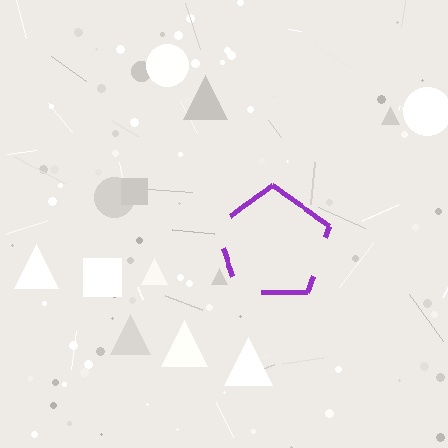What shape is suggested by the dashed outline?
The dashed outline suggests a pentagon.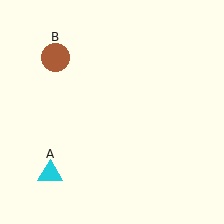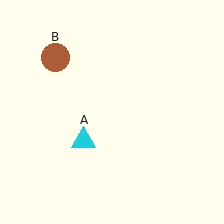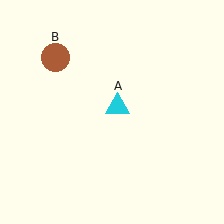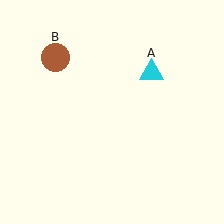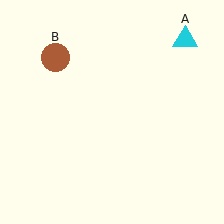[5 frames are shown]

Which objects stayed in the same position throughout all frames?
Brown circle (object B) remained stationary.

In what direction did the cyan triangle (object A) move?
The cyan triangle (object A) moved up and to the right.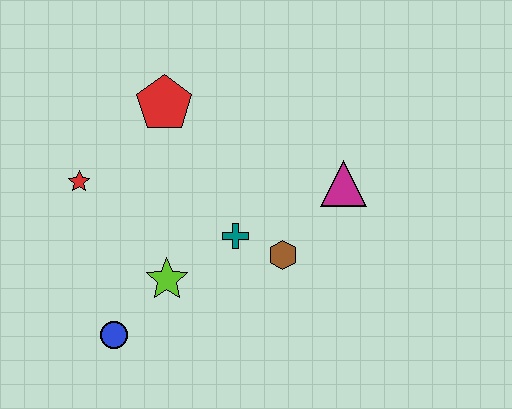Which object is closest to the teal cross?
The brown hexagon is closest to the teal cross.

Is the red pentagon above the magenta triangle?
Yes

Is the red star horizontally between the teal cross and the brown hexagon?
No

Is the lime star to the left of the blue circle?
No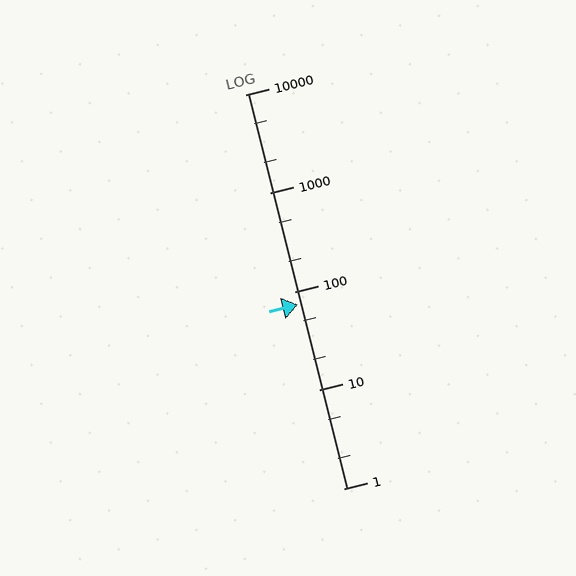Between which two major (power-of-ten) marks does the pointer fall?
The pointer is between 10 and 100.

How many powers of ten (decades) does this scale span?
The scale spans 4 decades, from 1 to 10000.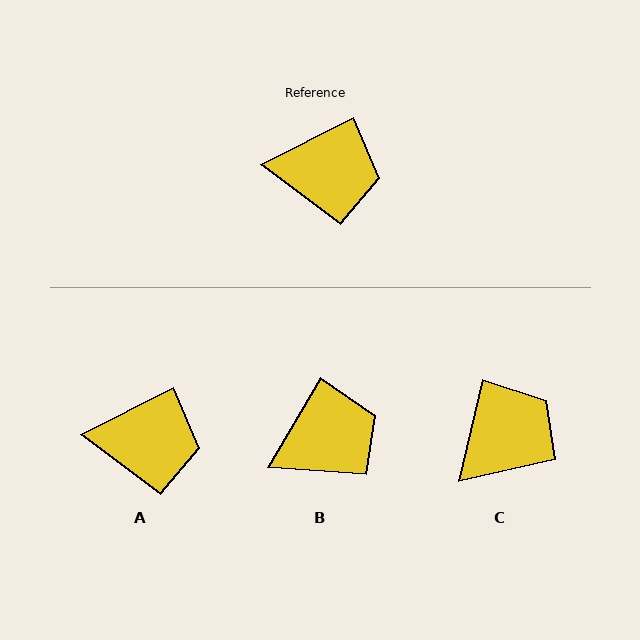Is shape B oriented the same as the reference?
No, it is off by about 33 degrees.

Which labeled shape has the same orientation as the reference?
A.